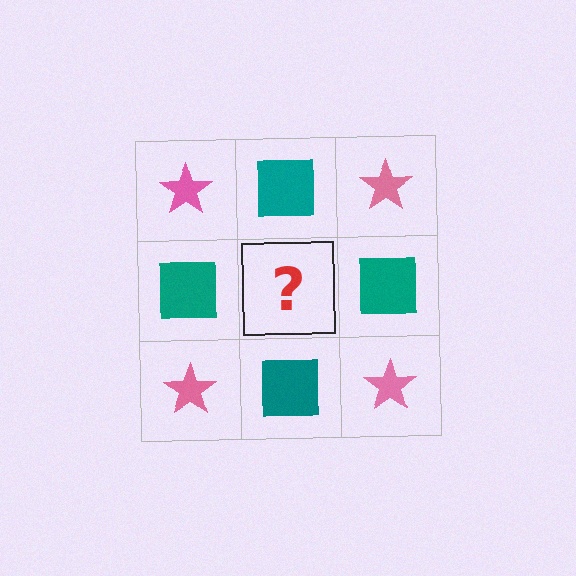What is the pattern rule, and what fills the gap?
The rule is that it alternates pink star and teal square in a checkerboard pattern. The gap should be filled with a pink star.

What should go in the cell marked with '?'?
The missing cell should contain a pink star.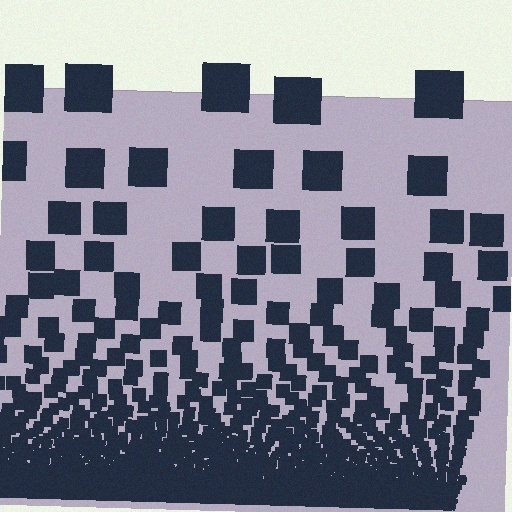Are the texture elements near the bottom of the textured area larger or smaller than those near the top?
Smaller. The gradient is inverted — elements near the bottom are smaller and denser.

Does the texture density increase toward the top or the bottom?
Density increases toward the bottom.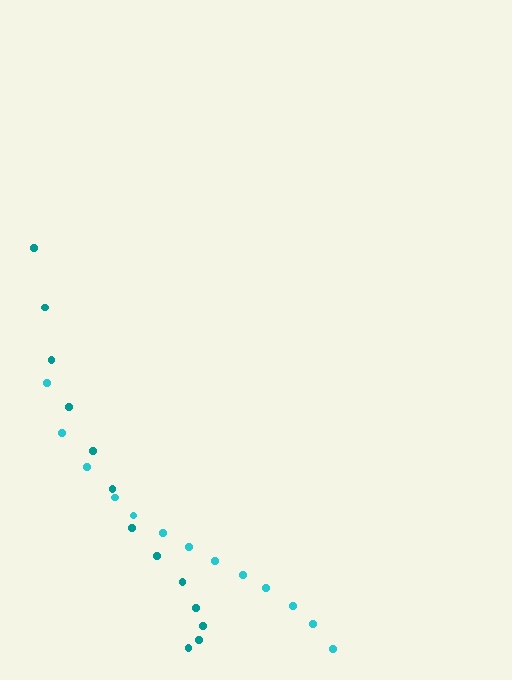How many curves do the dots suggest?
There are 2 distinct paths.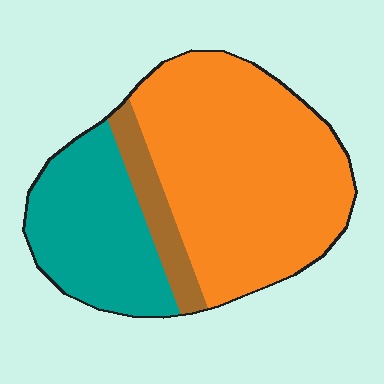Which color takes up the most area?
Orange, at roughly 60%.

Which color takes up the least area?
Brown, at roughly 10%.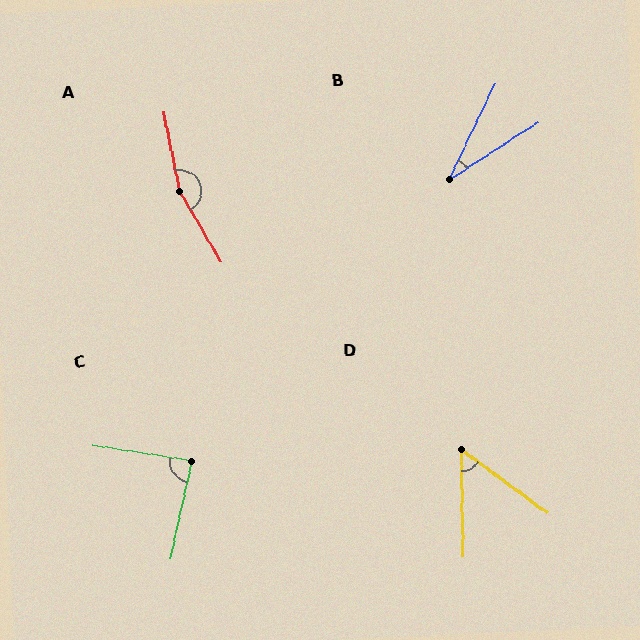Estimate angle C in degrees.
Approximately 87 degrees.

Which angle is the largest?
A, at approximately 161 degrees.